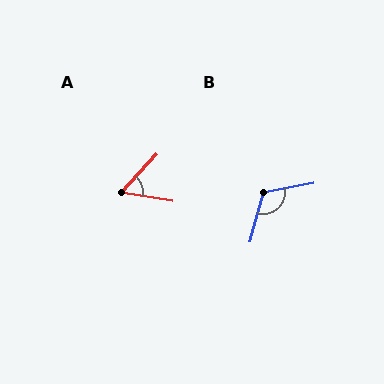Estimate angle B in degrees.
Approximately 117 degrees.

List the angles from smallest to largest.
A (57°), B (117°).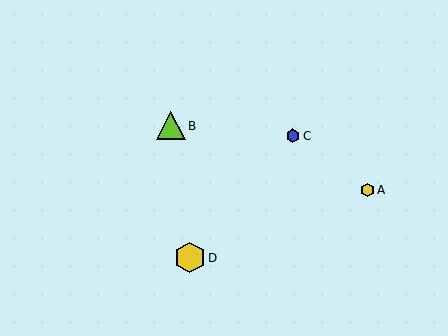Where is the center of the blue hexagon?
The center of the blue hexagon is at (293, 136).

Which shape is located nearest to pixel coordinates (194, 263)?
The yellow hexagon (labeled D) at (190, 258) is nearest to that location.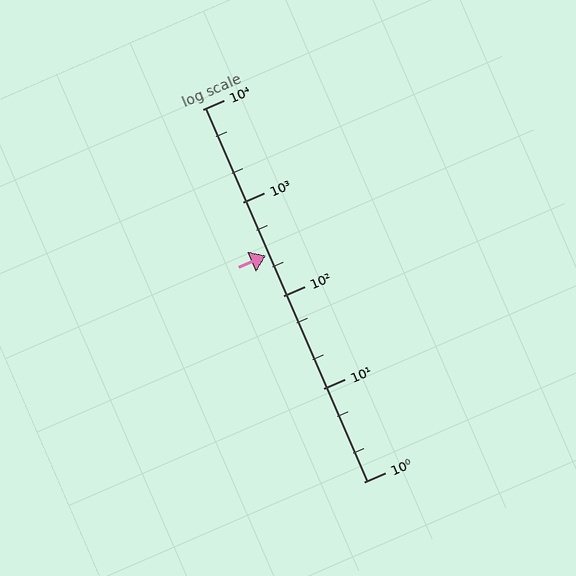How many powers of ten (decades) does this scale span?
The scale spans 4 decades, from 1 to 10000.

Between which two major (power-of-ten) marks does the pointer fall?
The pointer is between 100 and 1000.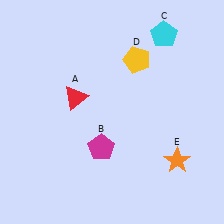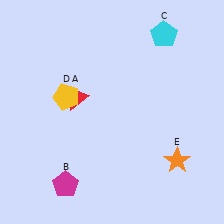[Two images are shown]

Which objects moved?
The objects that moved are: the magenta pentagon (B), the yellow pentagon (D).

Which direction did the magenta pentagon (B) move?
The magenta pentagon (B) moved down.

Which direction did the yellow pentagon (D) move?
The yellow pentagon (D) moved left.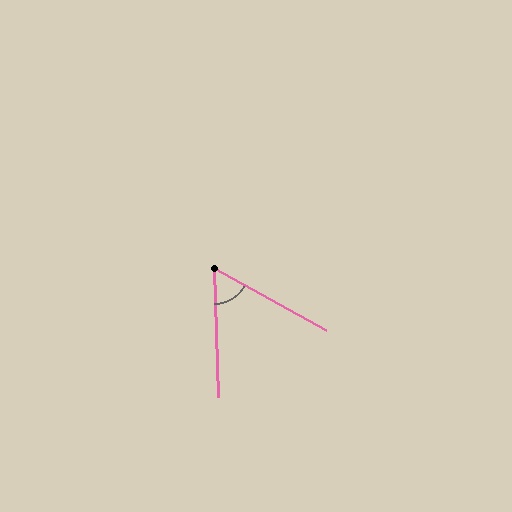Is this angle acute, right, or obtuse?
It is acute.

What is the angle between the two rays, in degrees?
Approximately 59 degrees.